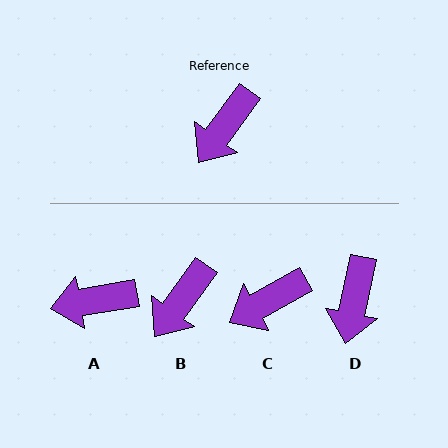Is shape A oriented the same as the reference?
No, it is off by about 44 degrees.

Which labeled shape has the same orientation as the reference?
B.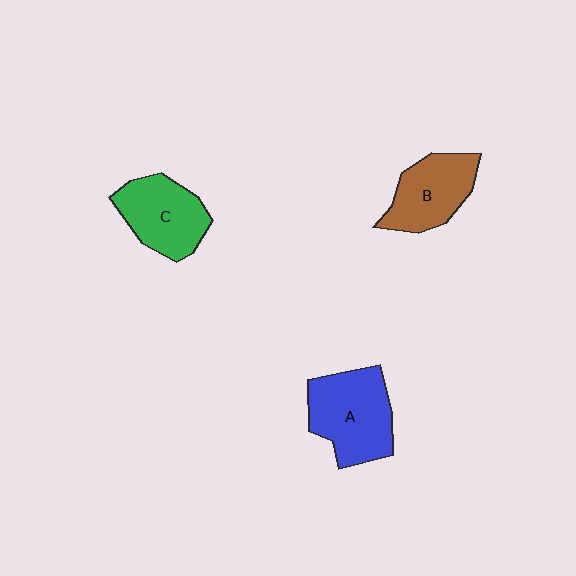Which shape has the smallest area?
Shape B (brown).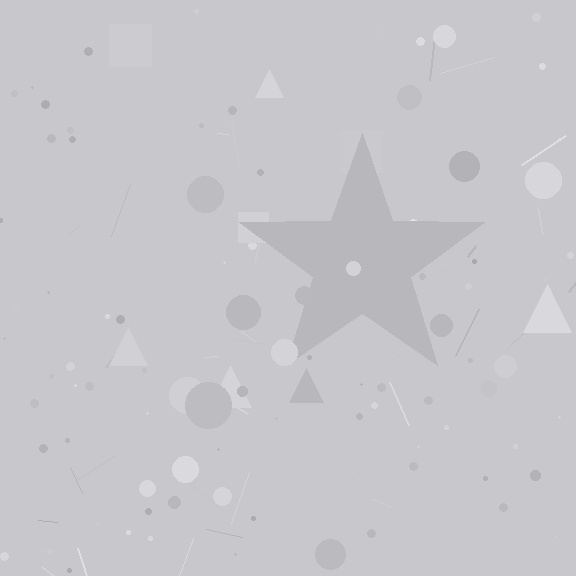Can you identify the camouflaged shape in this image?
The camouflaged shape is a star.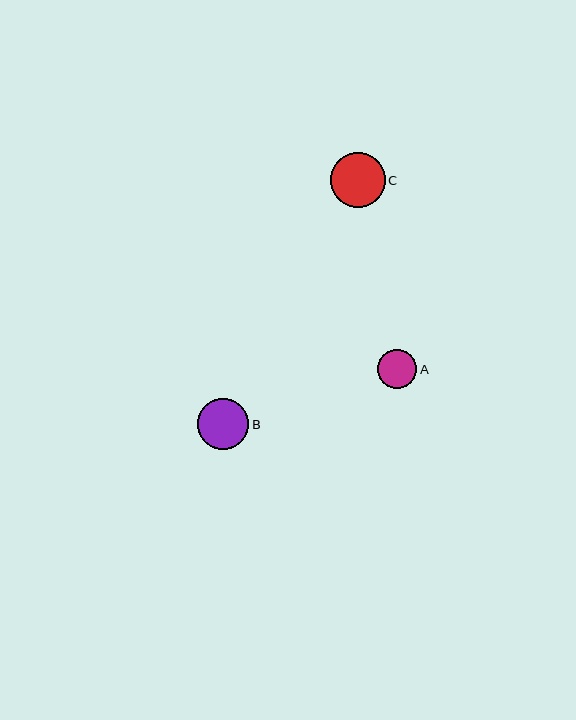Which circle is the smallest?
Circle A is the smallest with a size of approximately 39 pixels.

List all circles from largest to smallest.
From largest to smallest: C, B, A.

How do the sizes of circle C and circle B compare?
Circle C and circle B are approximately the same size.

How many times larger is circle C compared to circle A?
Circle C is approximately 1.4 times the size of circle A.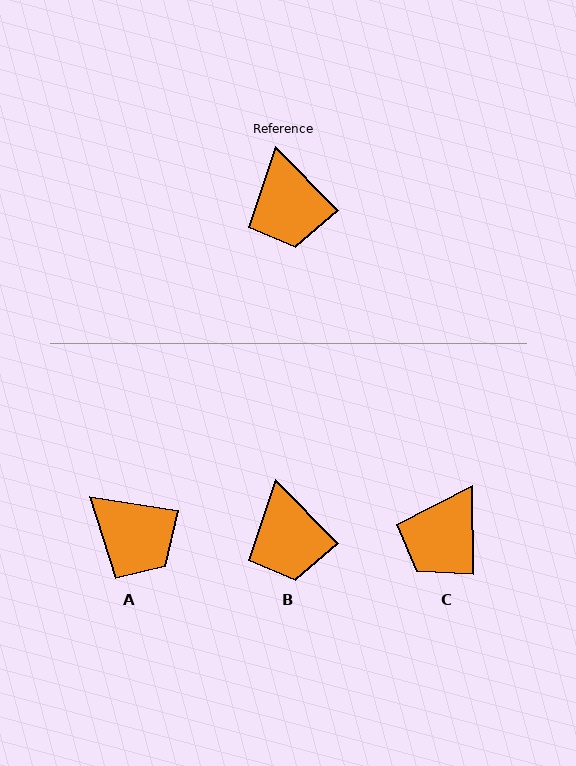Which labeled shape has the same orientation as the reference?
B.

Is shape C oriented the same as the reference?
No, it is off by about 44 degrees.